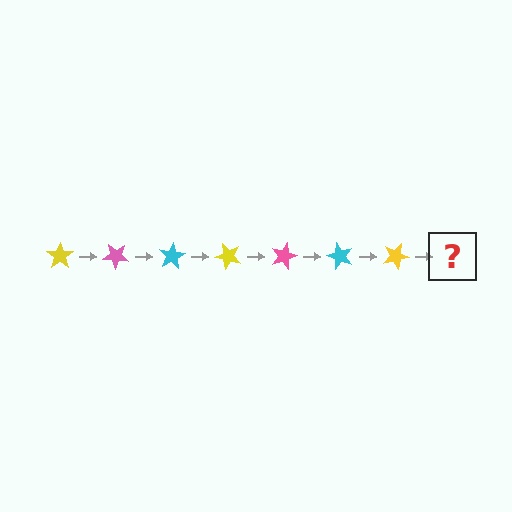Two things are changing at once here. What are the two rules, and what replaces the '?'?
The two rules are that it rotates 40 degrees each step and the color cycles through yellow, pink, and cyan. The '?' should be a pink star, rotated 280 degrees from the start.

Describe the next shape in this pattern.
It should be a pink star, rotated 280 degrees from the start.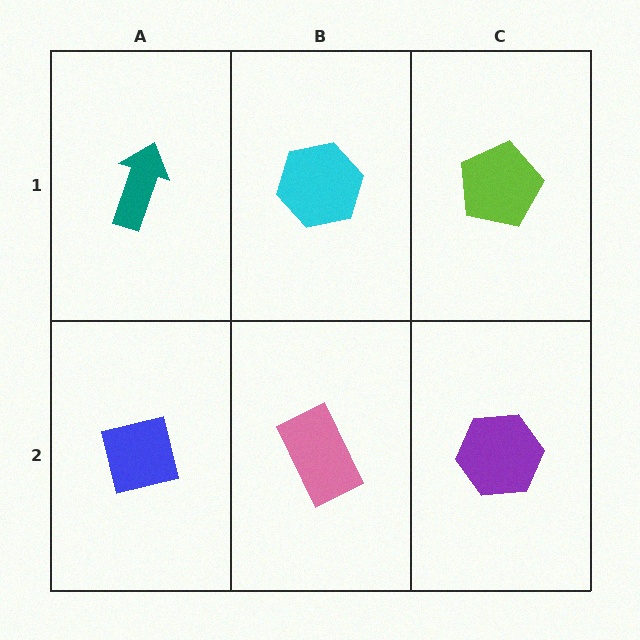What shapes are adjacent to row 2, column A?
A teal arrow (row 1, column A), a pink rectangle (row 2, column B).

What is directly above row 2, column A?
A teal arrow.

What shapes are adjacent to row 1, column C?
A purple hexagon (row 2, column C), a cyan hexagon (row 1, column B).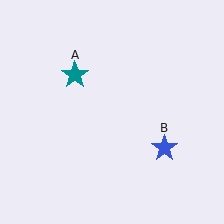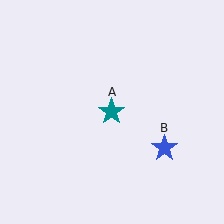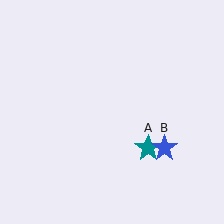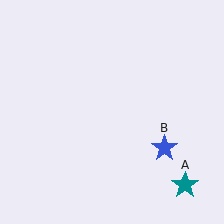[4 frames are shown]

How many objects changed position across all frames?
1 object changed position: teal star (object A).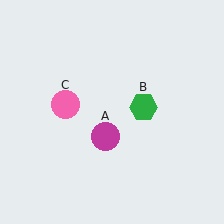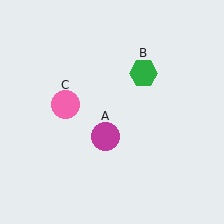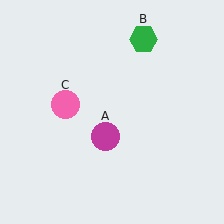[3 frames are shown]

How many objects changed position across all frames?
1 object changed position: green hexagon (object B).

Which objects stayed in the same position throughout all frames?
Magenta circle (object A) and pink circle (object C) remained stationary.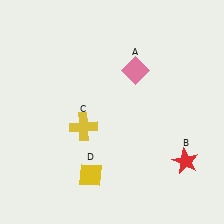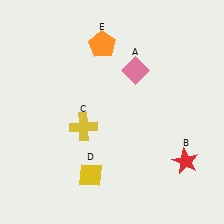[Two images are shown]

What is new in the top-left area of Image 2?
An orange pentagon (E) was added in the top-left area of Image 2.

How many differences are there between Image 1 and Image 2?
There is 1 difference between the two images.